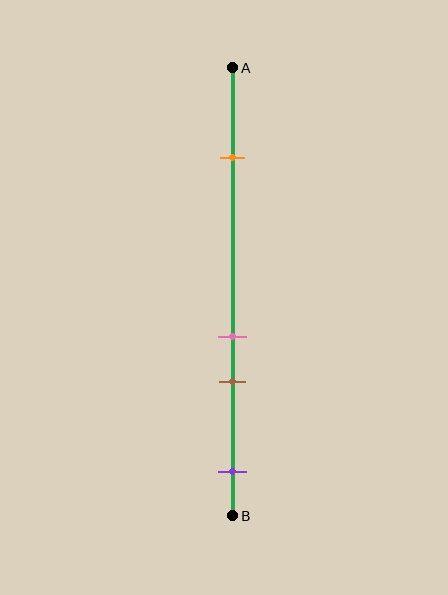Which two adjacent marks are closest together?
The pink and brown marks are the closest adjacent pair.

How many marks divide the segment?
There are 4 marks dividing the segment.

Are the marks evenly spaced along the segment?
No, the marks are not evenly spaced.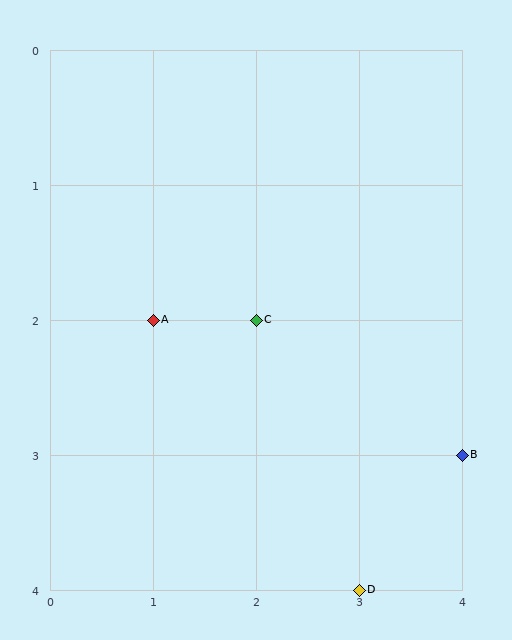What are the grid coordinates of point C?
Point C is at grid coordinates (2, 2).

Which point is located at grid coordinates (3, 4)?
Point D is at (3, 4).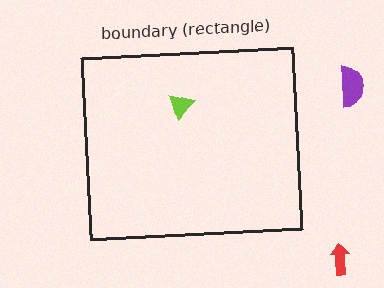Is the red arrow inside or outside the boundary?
Outside.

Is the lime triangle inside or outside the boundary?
Inside.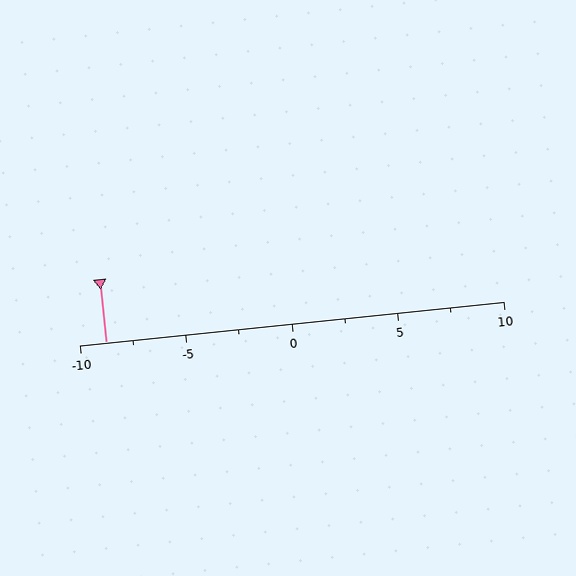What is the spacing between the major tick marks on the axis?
The major ticks are spaced 5 apart.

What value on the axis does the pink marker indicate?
The marker indicates approximately -8.8.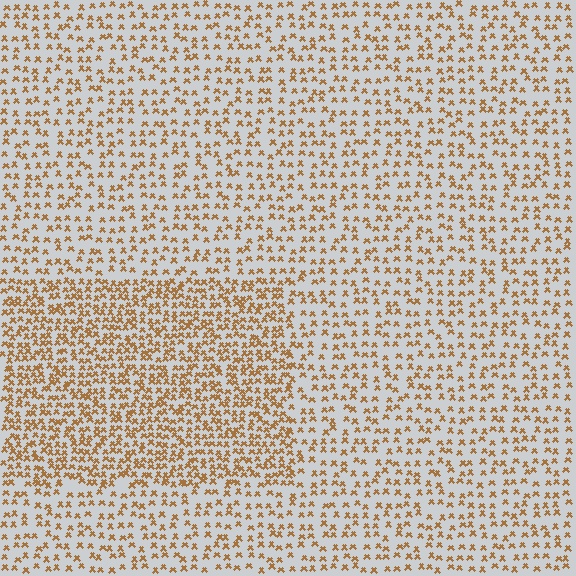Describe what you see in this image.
The image contains small brown elements arranged at two different densities. A rectangle-shaped region is visible where the elements are more densely packed than the surrounding area.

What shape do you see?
I see a rectangle.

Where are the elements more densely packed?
The elements are more densely packed inside the rectangle boundary.